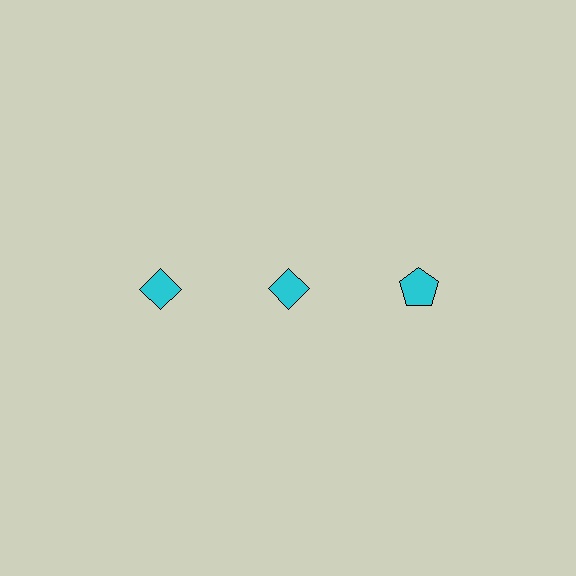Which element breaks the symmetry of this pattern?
The cyan pentagon in the top row, center column breaks the symmetry. All other shapes are cyan diamonds.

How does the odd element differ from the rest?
It has a different shape: pentagon instead of diamond.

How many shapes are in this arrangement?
There are 3 shapes arranged in a grid pattern.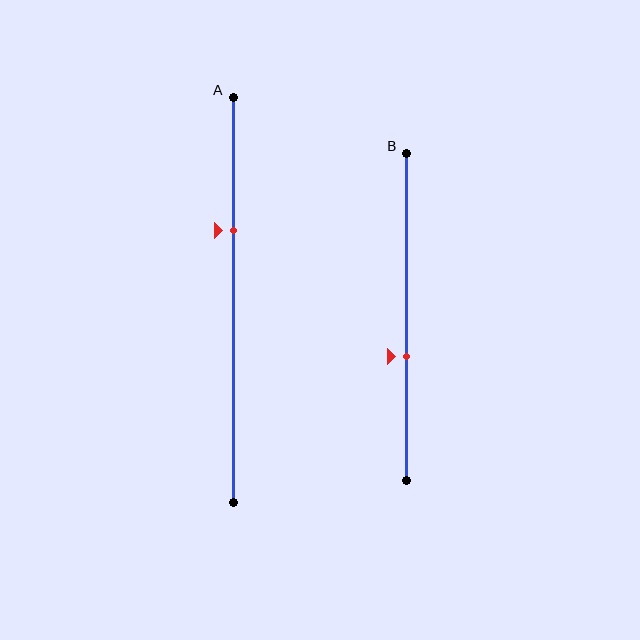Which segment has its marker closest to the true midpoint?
Segment B has its marker closest to the true midpoint.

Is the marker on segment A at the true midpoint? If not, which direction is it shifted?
No, the marker on segment A is shifted upward by about 17% of the segment length.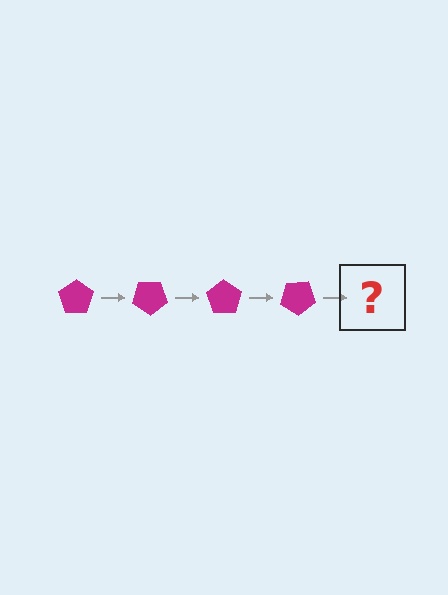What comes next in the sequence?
The next element should be a magenta pentagon rotated 140 degrees.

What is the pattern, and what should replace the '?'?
The pattern is that the pentagon rotates 35 degrees each step. The '?' should be a magenta pentagon rotated 140 degrees.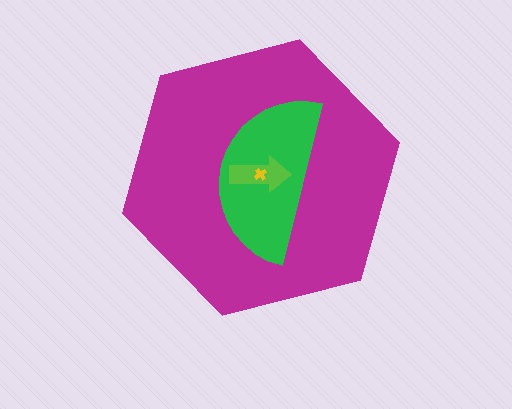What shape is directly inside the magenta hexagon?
The green semicircle.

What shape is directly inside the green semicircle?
The lime arrow.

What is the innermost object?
The yellow cross.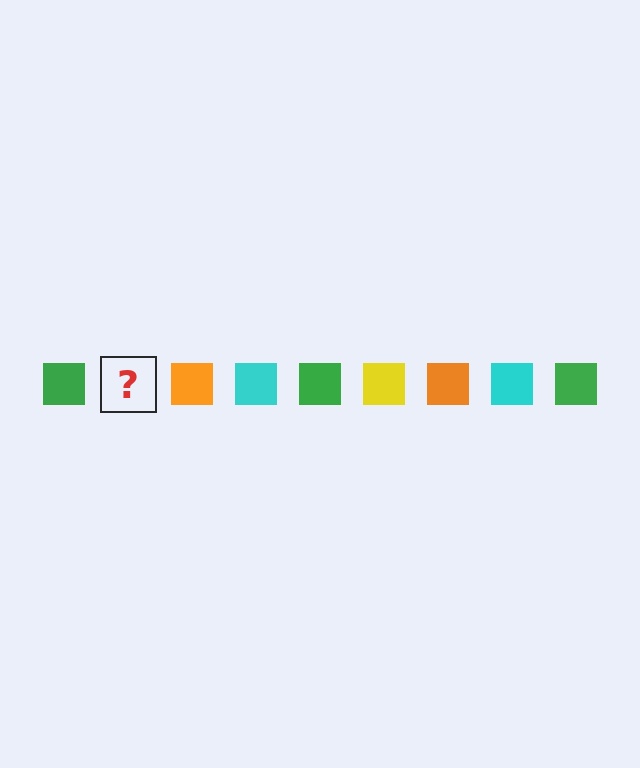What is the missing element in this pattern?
The missing element is a yellow square.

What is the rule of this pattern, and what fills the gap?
The rule is that the pattern cycles through green, yellow, orange, cyan squares. The gap should be filled with a yellow square.